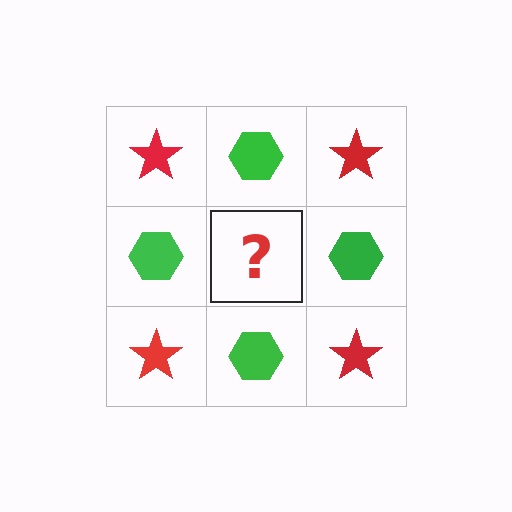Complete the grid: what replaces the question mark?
The question mark should be replaced with a red star.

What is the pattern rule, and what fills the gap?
The rule is that it alternates red star and green hexagon in a checkerboard pattern. The gap should be filled with a red star.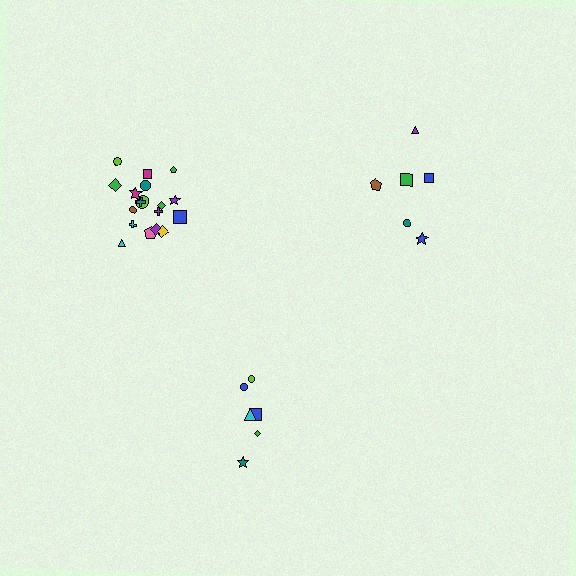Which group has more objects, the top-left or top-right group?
The top-left group.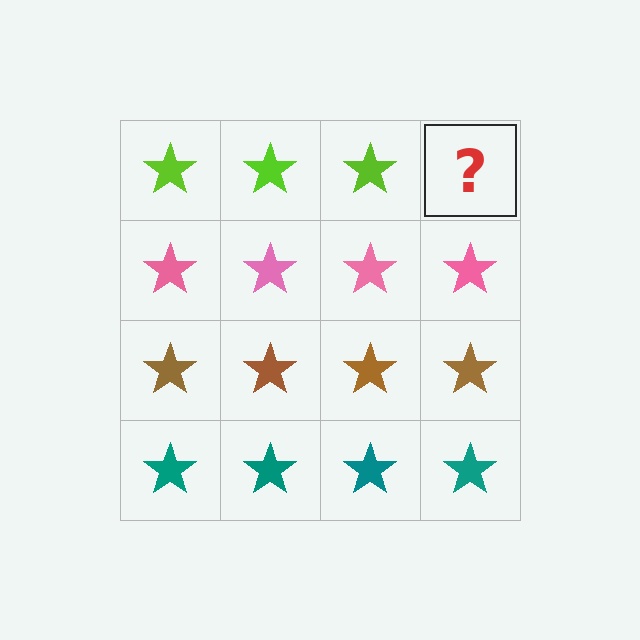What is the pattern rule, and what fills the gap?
The rule is that each row has a consistent color. The gap should be filled with a lime star.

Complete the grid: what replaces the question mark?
The question mark should be replaced with a lime star.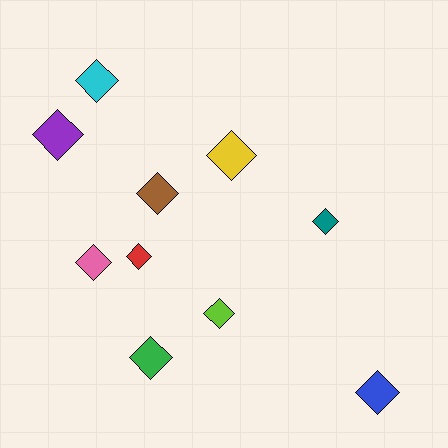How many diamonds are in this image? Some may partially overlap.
There are 10 diamonds.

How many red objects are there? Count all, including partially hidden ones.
There is 1 red object.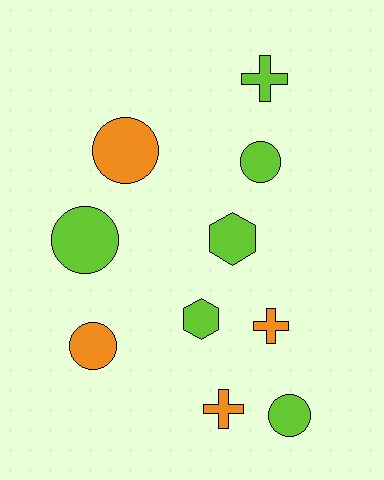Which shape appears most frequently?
Circle, with 5 objects.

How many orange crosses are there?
There are 2 orange crosses.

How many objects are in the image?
There are 10 objects.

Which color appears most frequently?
Lime, with 6 objects.